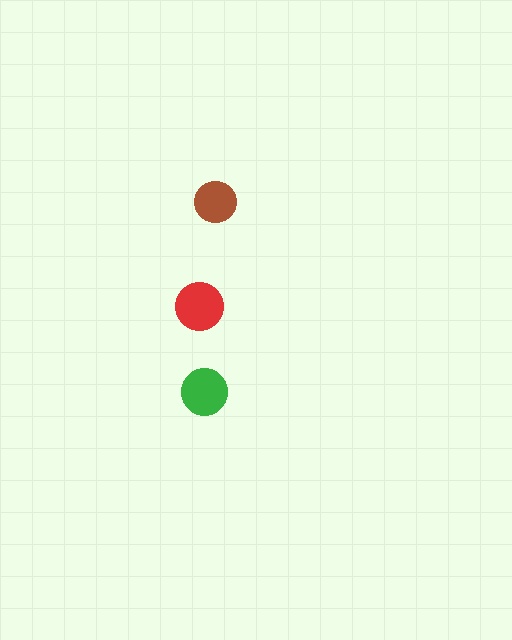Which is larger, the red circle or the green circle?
The red one.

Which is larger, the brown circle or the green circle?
The green one.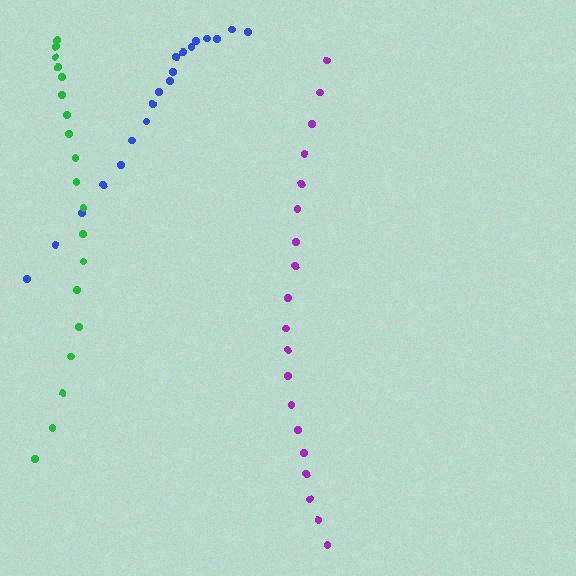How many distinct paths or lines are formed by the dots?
There are 3 distinct paths.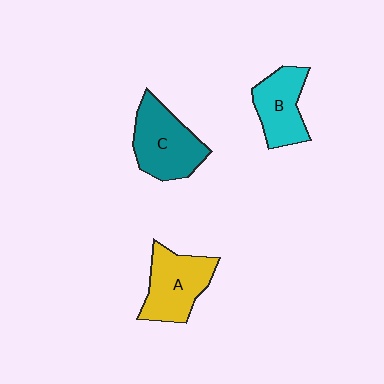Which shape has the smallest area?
Shape B (cyan).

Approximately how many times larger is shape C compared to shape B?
Approximately 1.3 times.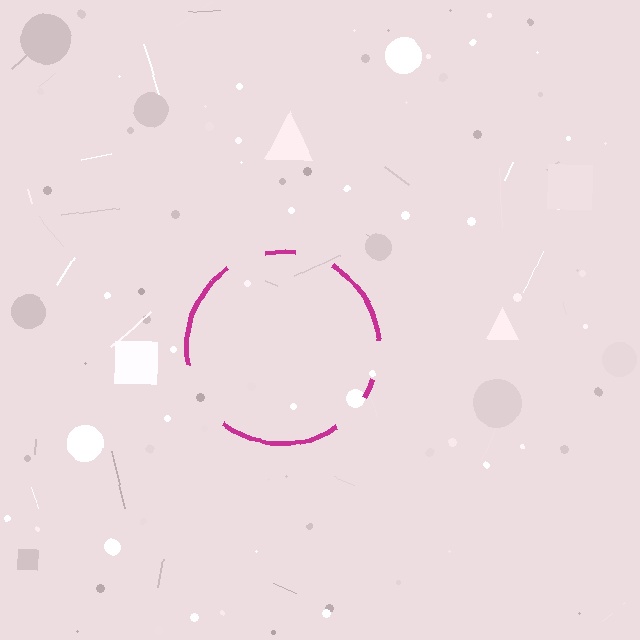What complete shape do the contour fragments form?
The contour fragments form a circle.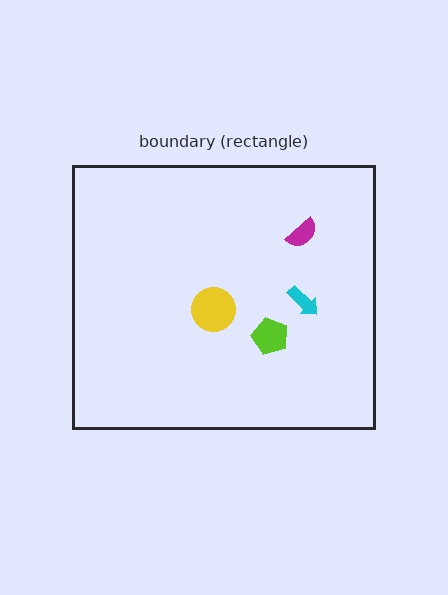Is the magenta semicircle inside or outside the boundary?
Inside.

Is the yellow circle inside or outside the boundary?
Inside.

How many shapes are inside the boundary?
4 inside, 0 outside.